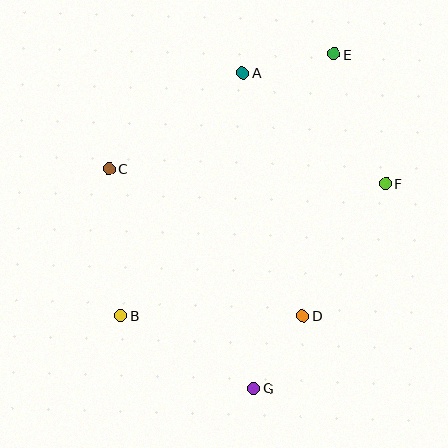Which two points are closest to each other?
Points D and G are closest to each other.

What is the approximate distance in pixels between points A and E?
The distance between A and E is approximately 94 pixels.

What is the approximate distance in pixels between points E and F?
The distance between E and F is approximately 140 pixels.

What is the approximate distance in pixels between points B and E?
The distance between B and E is approximately 337 pixels.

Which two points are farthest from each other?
Points E and G are farthest from each other.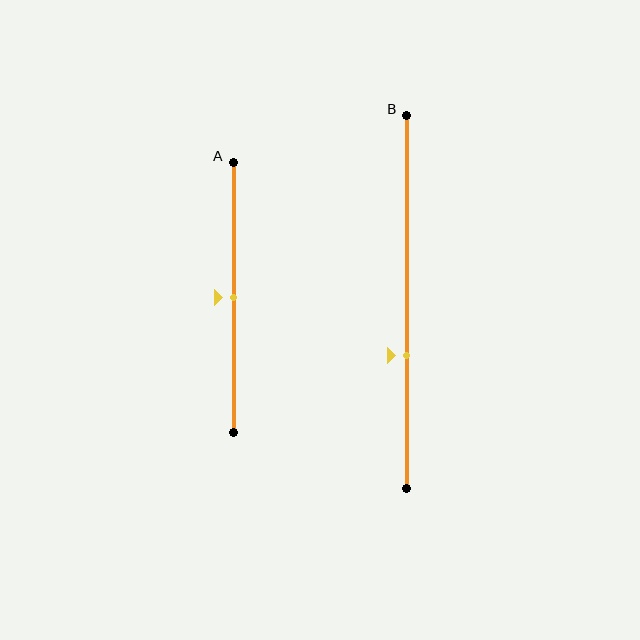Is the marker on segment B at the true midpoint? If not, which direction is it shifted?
No, the marker on segment B is shifted downward by about 15% of the segment length.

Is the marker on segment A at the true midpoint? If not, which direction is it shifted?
Yes, the marker on segment A is at the true midpoint.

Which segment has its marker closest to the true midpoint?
Segment A has its marker closest to the true midpoint.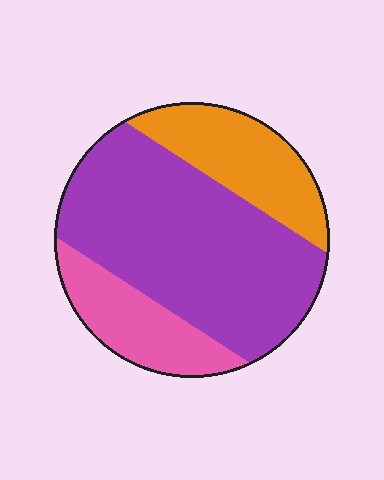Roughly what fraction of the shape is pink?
Pink covers around 20% of the shape.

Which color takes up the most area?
Purple, at roughly 60%.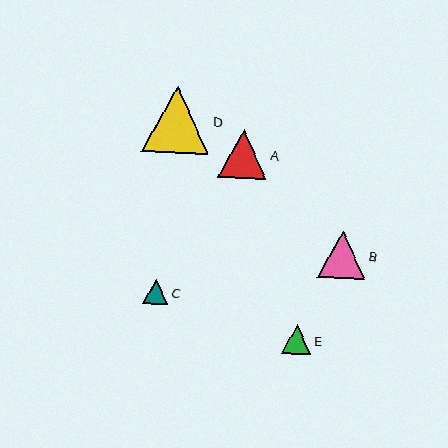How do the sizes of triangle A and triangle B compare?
Triangle A and triangle B are approximately the same size.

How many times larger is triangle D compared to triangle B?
Triangle D is approximately 1.4 times the size of triangle B.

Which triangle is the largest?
Triangle D is the largest with a size of approximately 67 pixels.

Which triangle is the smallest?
Triangle C is the smallest with a size of approximately 25 pixels.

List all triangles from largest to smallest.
From largest to smallest: D, A, B, E, C.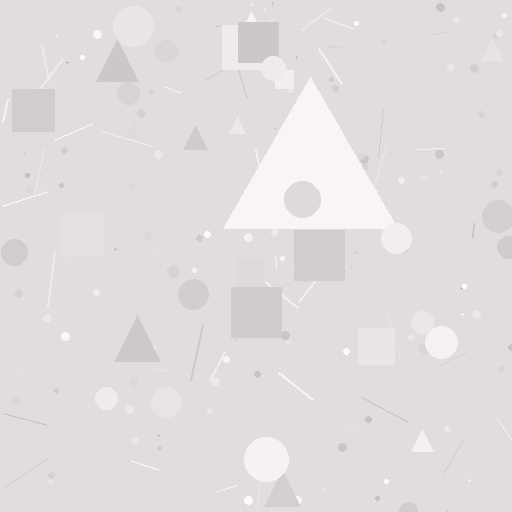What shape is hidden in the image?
A triangle is hidden in the image.